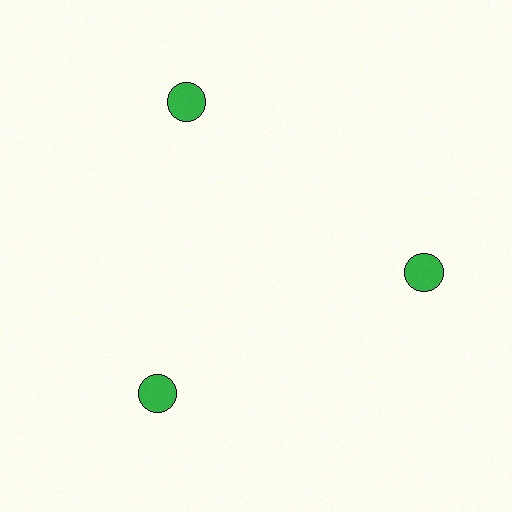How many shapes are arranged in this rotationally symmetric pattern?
There are 3 shapes, arranged in 3 groups of 1.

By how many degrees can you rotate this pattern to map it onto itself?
The pattern maps onto itself every 120 degrees of rotation.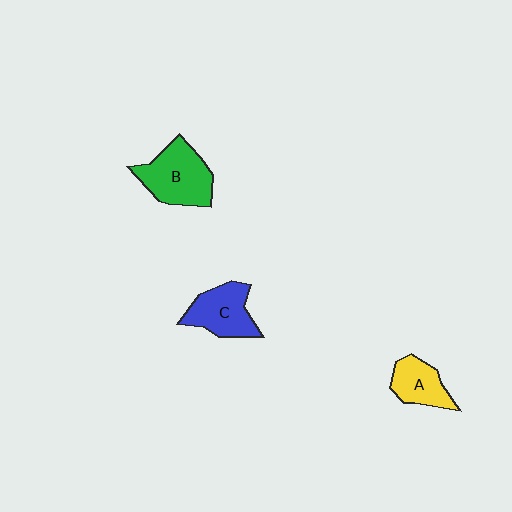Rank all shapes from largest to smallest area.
From largest to smallest: B (green), C (blue), A (yellow).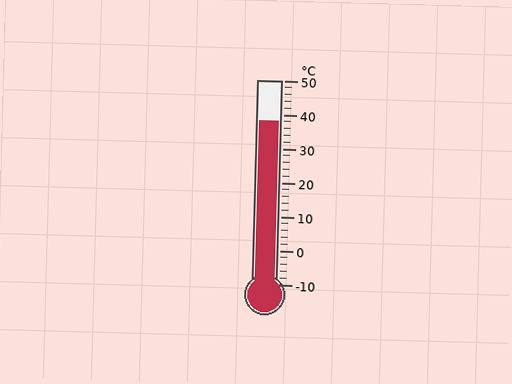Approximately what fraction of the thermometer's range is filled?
The thermometer is filled to approximately 80% of its range.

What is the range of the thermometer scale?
The thermometer scale ranges from -10°C to 50°C.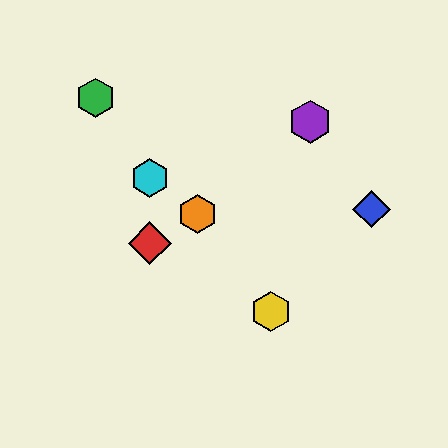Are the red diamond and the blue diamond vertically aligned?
No, the red diamond is at x≈150 and the blue diamond is at x≈372.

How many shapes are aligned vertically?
2 shapes (the red diamond, the cyan hexagon) are aligned vertically.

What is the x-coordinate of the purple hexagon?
The purple hexagon is at x≈310.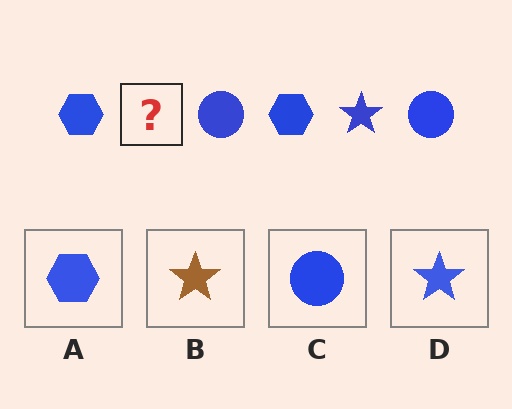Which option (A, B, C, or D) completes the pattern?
D.